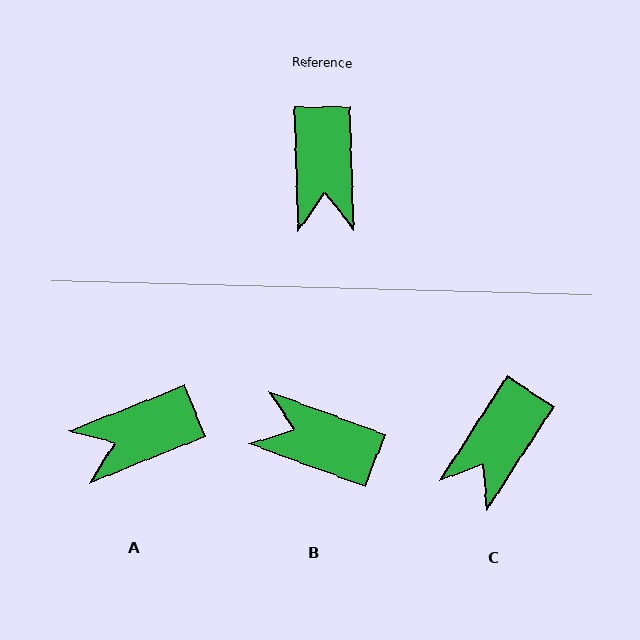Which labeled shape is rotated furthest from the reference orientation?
B, about 112 degrees away.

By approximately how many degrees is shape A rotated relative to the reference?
Approximately 69 degrees clockwise.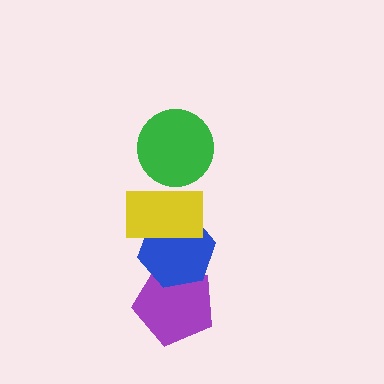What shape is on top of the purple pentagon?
The blue hexagon is on top of the purple pentagon.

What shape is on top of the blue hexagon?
The yellow rectangle is on top of the blue hexagon.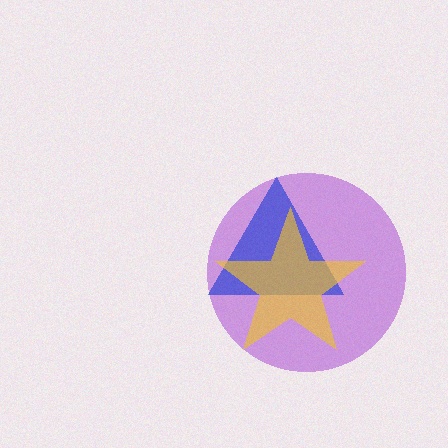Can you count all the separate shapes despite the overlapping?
Yes, there are 3 separate shapes.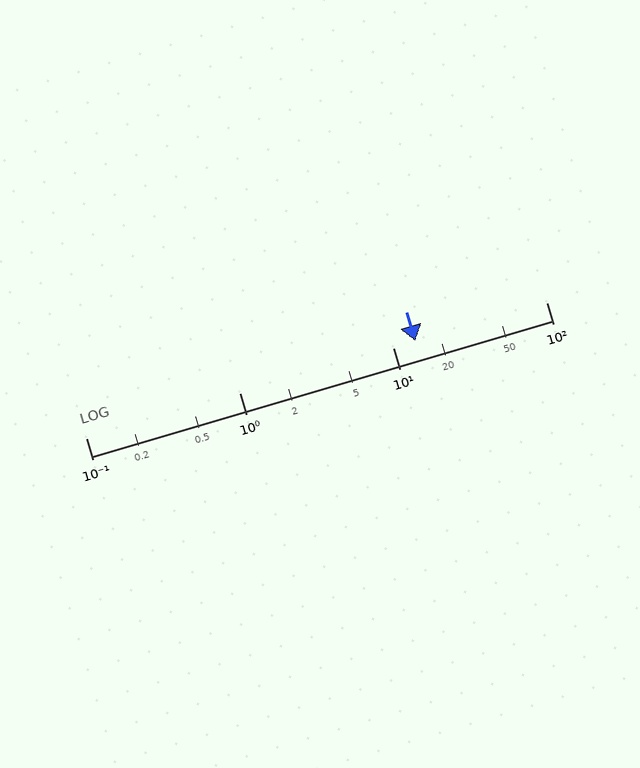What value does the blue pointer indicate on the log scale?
The pointer indicates approximately 14.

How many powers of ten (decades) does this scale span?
The scale spans 3 decades, from 0.1 to 100.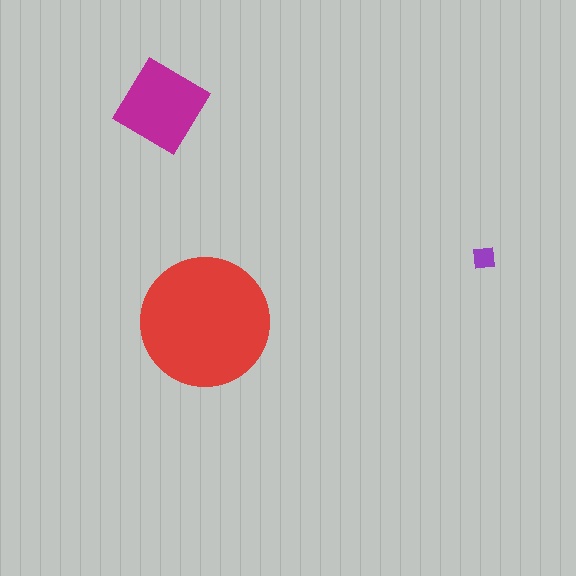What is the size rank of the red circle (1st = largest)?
1st.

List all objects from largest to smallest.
The red circle, the magenta diamond, the purple square.